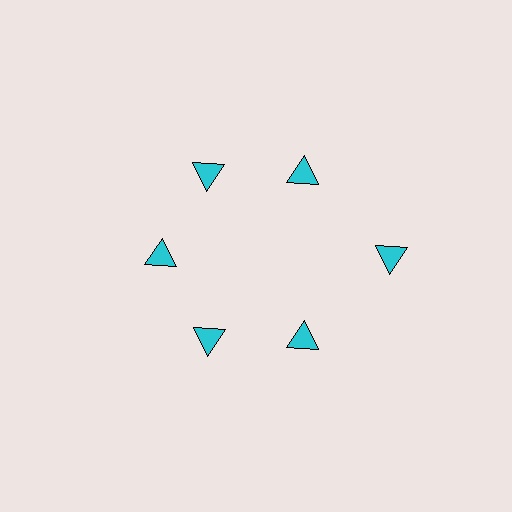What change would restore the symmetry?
The symmetry would be restored by moving it inward, back onto the ring so that all 6 triangles sit at equal angles and equal distance from the center.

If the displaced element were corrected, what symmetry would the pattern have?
It would have 6-fold rotational symmetry — the pattern would map onto itself every 60 degrees.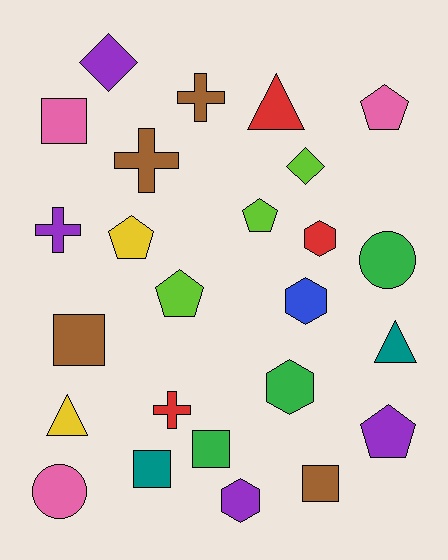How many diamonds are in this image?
There are 2 diamonds.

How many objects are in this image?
There are 25 objects.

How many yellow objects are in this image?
There are 2 yellow objects.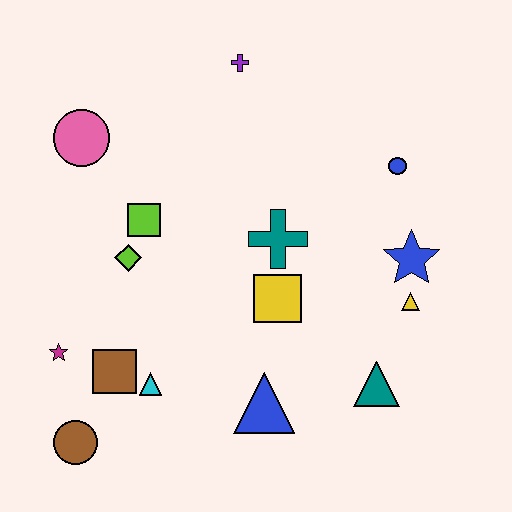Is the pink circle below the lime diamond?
No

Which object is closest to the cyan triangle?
The brown square is closest to the cyan triangle.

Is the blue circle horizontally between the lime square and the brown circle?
No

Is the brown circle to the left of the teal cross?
Yes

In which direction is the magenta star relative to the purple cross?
The magenta star is below the purple cross.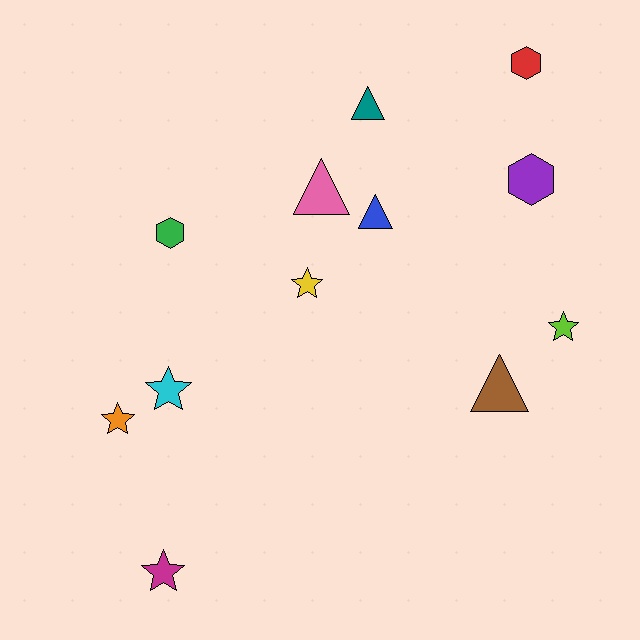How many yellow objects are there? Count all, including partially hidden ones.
There is 1 yellow object.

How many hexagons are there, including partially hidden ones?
There are 3 hexagons.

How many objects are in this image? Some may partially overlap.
There are 12 objects.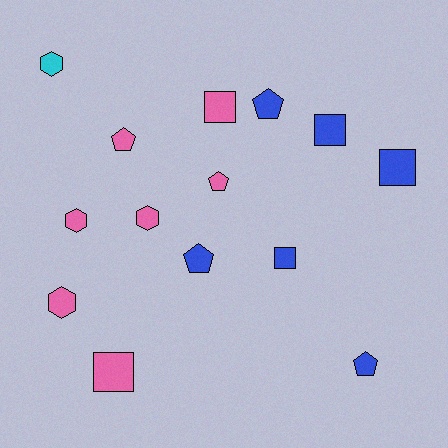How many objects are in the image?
There are 14 objects.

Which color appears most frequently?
Pink, with 7 objects.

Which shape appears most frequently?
Pentagon, with 5 objects.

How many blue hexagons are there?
There are no blue hexagons.